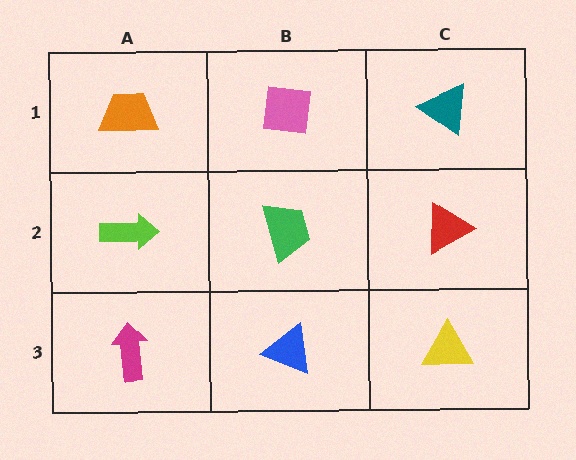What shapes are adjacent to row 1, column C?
A red triangle (row 2, column C), a pink square (row 1, column B).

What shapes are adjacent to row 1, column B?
A green trapezoid (row 2, column B), an orange trapezoid (row 1, column A), a teal triangle (row 1, column C).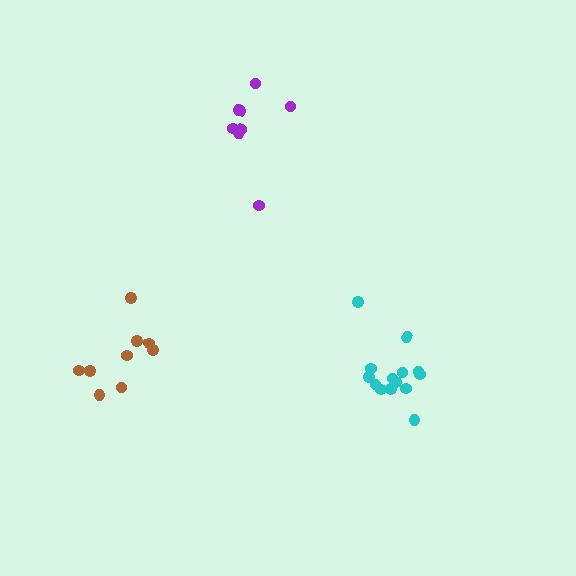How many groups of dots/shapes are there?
There are 3 groups.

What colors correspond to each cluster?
The clusters are colored: cyan, brown, purple.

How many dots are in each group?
Group 1: 14 dots, Group 2: 9 dots, Group 3: 8 dots (31 total).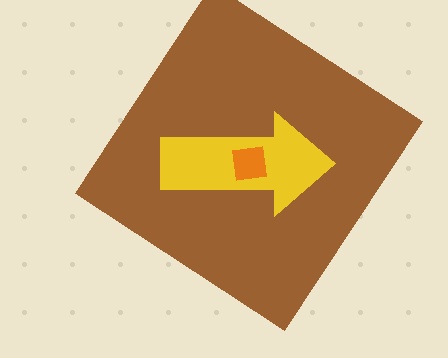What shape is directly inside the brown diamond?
The yellow arrow.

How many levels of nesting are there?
3.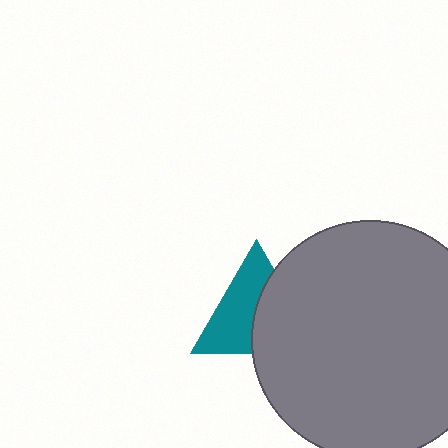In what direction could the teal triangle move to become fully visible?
The teal triangle could move left. That would shift it out from behind the gray circle entirely.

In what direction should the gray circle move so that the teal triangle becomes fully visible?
The gray circle should move right. That is the shortest direction to clear the overlap and leave the teal triangle fully visible.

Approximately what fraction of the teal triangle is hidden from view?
Roughly 46% of the teal triangle is hidden behind the gray circle.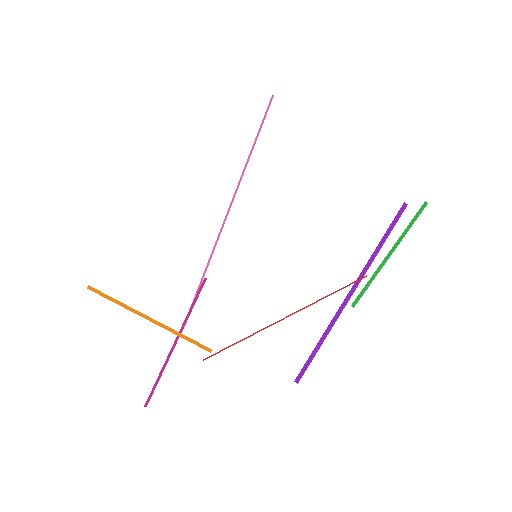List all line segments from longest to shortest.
From longest to shortest: pink, purple, red, magenta, orange, green.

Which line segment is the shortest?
The green line is the shortest at approximately 128 pixels.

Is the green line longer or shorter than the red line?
The red line is longer than the green line.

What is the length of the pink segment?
The pink segment is approximately 248 pixels long.